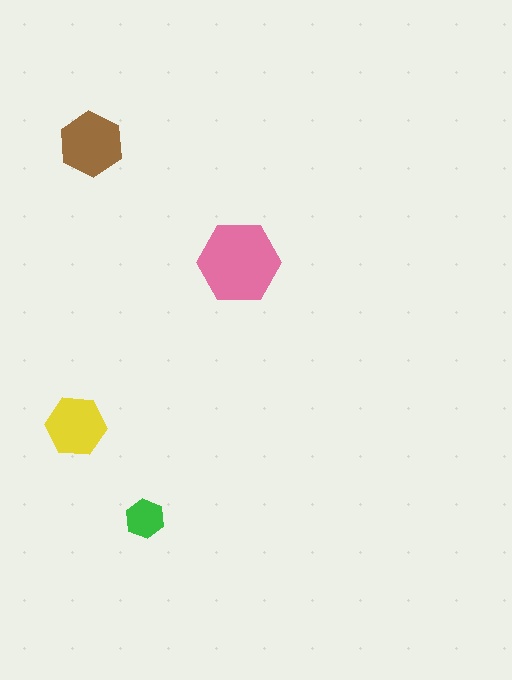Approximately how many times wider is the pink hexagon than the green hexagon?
About 2 times wider.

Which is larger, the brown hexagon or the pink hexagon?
The pink one.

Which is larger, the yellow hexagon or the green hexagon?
The yellow one.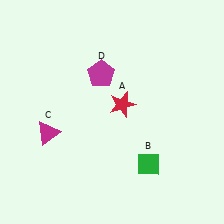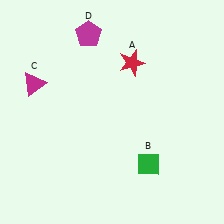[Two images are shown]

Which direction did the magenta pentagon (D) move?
The magenta pentagon (D) moved up.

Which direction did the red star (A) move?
The red star (A) moved up.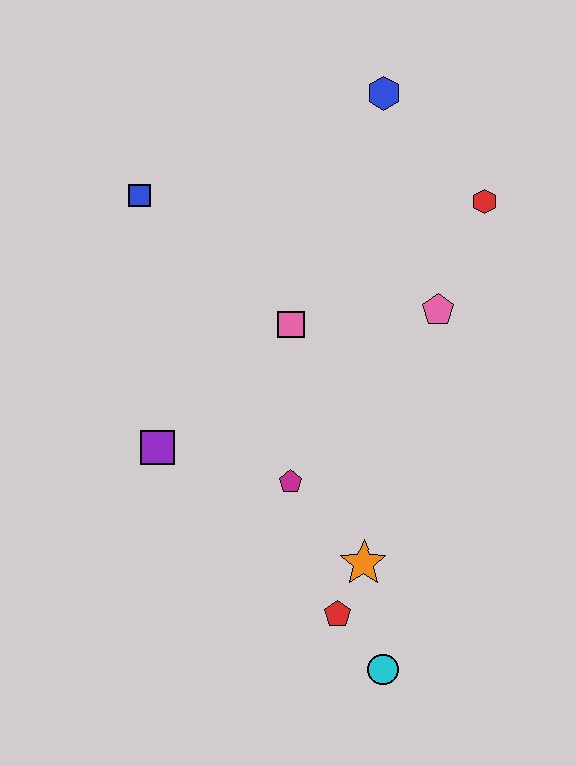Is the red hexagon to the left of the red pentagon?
No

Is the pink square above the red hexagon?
No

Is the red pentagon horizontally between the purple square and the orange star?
Yes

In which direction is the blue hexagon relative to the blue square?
The blue hexagon is to the right of the blue square.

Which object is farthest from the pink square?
The cyan circle is farthest from the pink square.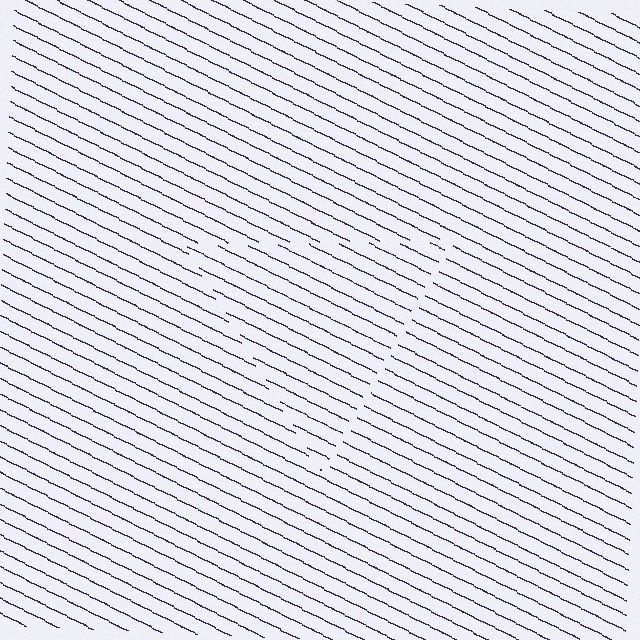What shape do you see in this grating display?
An illusory triangle. The interior of the shape contains the same grating, shifted by half a period — the contour is defined by the phase discontinuity where line-ends from the inner and outer gratings abut.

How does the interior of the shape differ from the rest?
The interior of the shape contains the same grating, shifted by half a period — the contour is defined by the phase discontinuity where line-ends from the inner and outer gratings abut.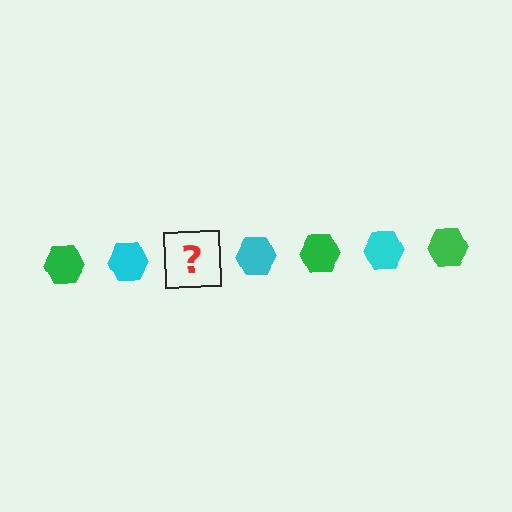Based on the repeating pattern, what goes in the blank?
The blank should be a green hexagon.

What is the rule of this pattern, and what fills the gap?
The rule is that the pattern cycles through green, cyan hexagons. The gap should be filled with a green hexagon.